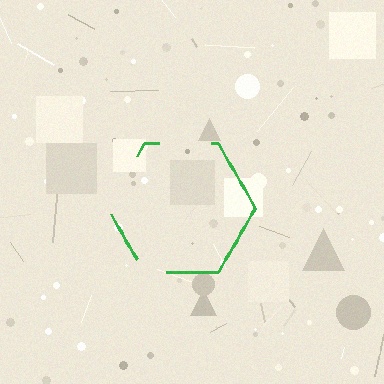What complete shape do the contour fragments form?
The contour fragments form a hexagon.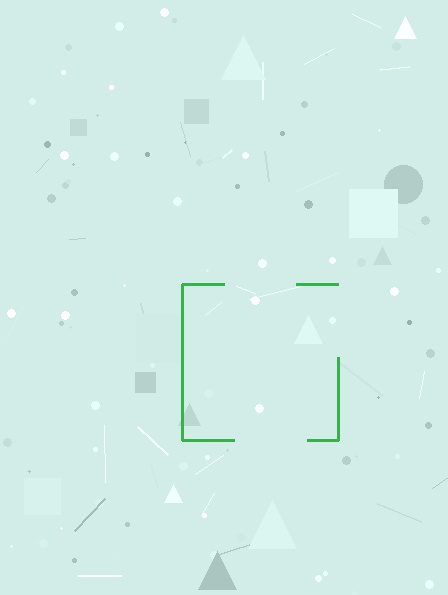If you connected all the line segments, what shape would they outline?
They would outline a square.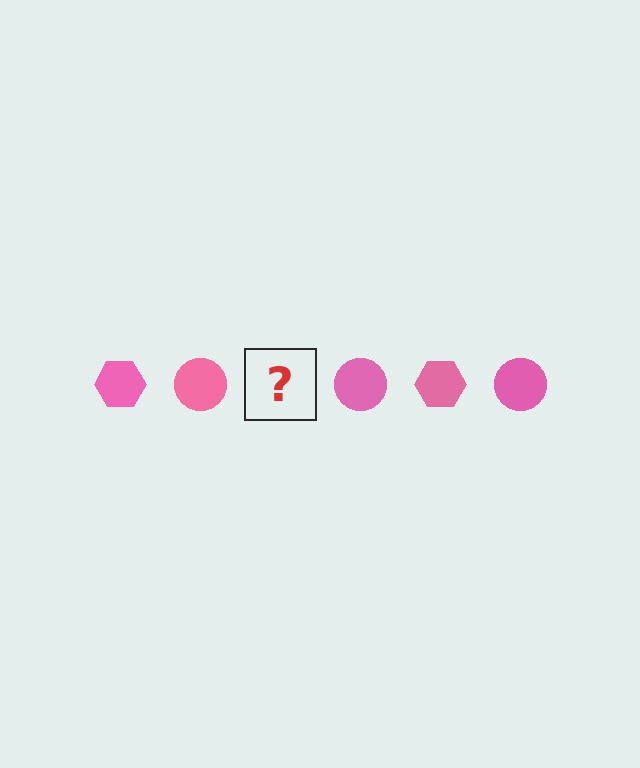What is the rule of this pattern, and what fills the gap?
The rule is that the pattern cycles through hexagon, circle shapes in pink. The gap should be filled with a pink hexagon.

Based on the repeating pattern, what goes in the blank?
The blank should be a pink hexagon.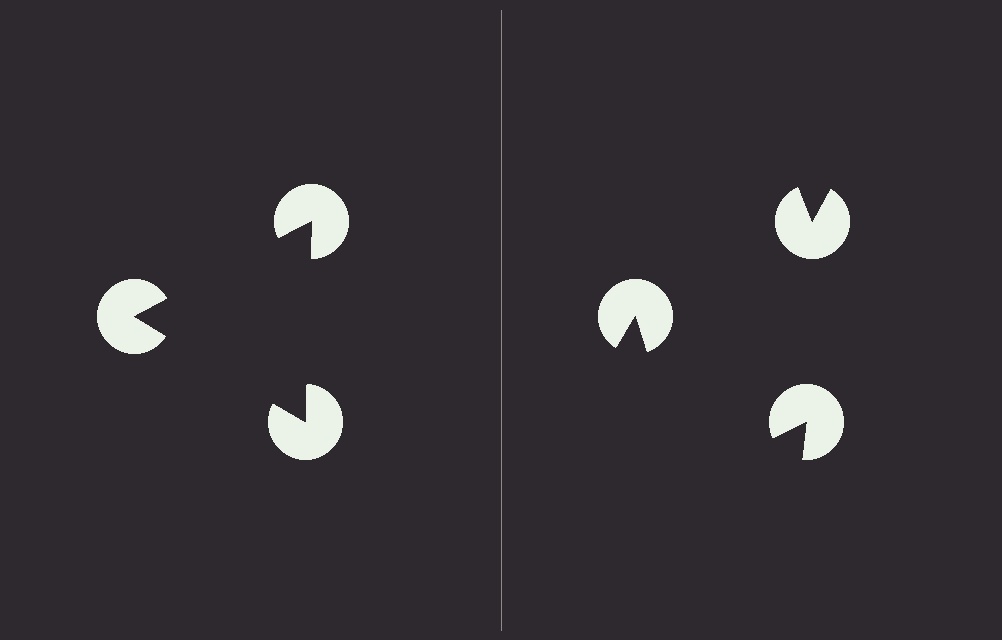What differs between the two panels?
The pac-man discs are positioned identically on both sides; only the wedge orientations differ. On the left they align to a triangle; on the right they are misaligned.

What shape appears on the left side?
An illusory triangle.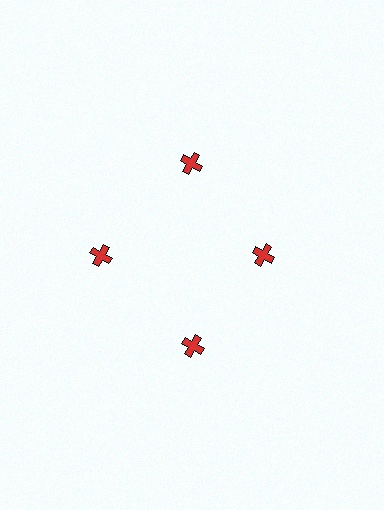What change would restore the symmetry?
The symmetry would be restored by moving it outward, back onto the ring so that all 4 crosses sit at equal angles and equal distance from the center.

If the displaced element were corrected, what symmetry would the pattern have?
It would have 4-fold rotational symmetry — the pattern would map onto itself every 90 degrees.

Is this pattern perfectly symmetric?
No. The 4 red crosses are arranged in a ring, but one element near the 3 o'clock position is pulled inward toward the center, breaking the 4-fold rotational symmetry.